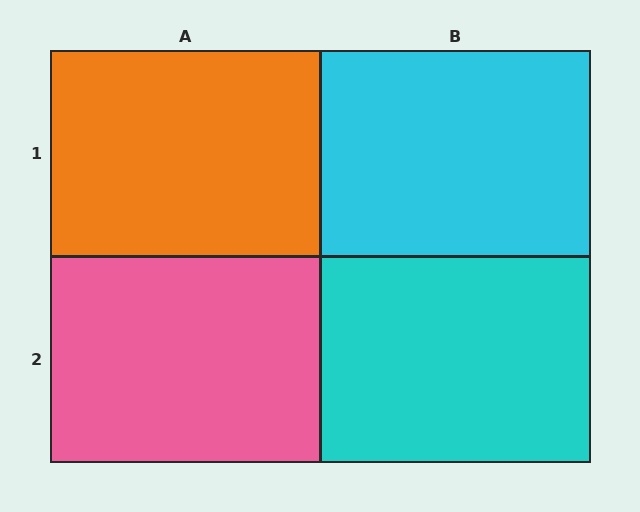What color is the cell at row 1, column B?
Cyan.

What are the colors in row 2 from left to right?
Pink, cyan.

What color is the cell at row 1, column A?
Orange.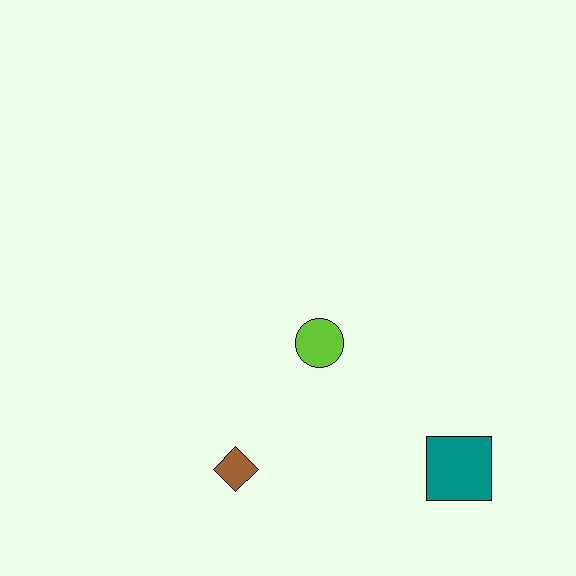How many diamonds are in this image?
There is 1 diamond.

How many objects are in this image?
There are 3 objects.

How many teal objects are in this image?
There is 1 teal object.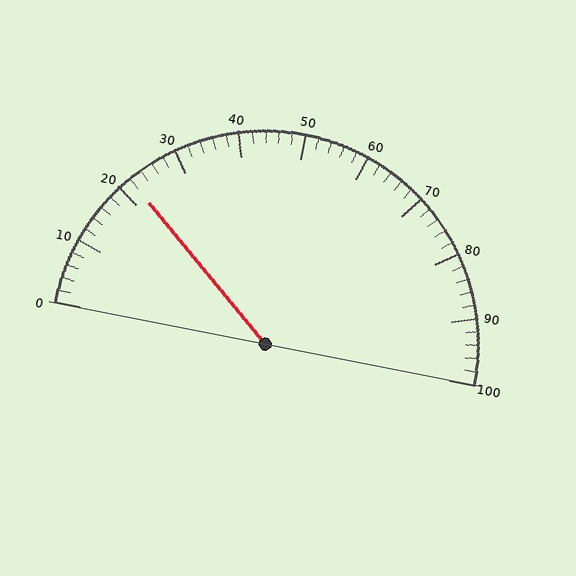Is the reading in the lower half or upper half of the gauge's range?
The reading is in the lower half of the range (0 to 100).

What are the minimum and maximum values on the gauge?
The gauge ranges from 0 to 100.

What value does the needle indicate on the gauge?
The needle indicates approximately 22.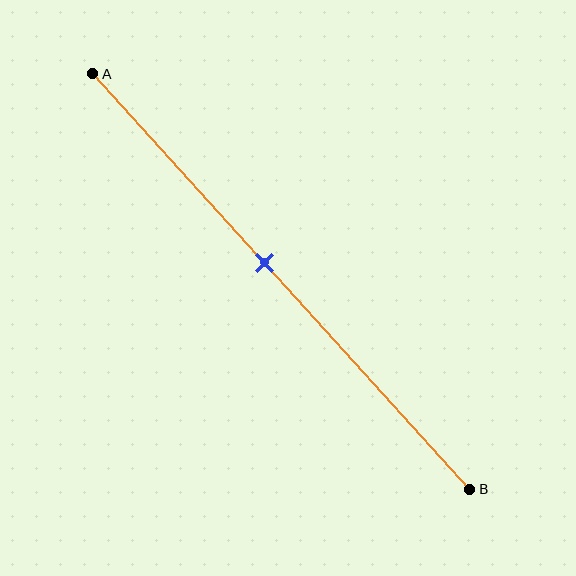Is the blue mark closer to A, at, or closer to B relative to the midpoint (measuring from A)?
The blue mark is closer to point A than the midpoint of segment AB.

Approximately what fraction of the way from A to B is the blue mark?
The blue mark is approximately 45% of the way from A to B.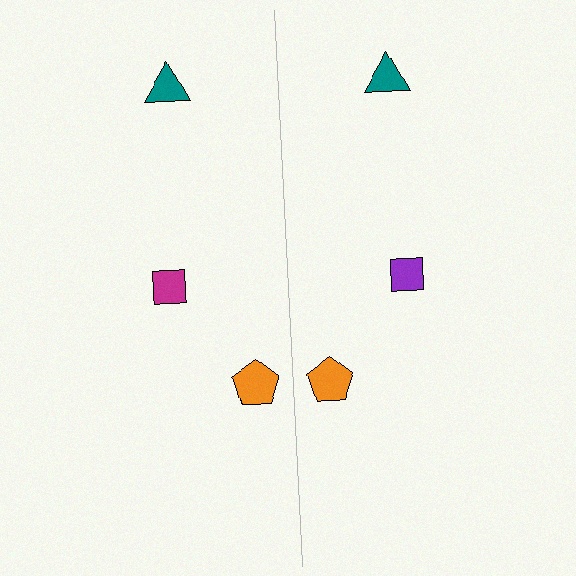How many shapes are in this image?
There are 6 shapes in this image.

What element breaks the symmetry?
The purple square on the right side breaks the symmetry — its mirror counterpart is magenta.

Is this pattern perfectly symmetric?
No, the pattern is not perfectly symmetric. The purple square on the right side breaks the symmetry — its mirror counterpart is magenta.